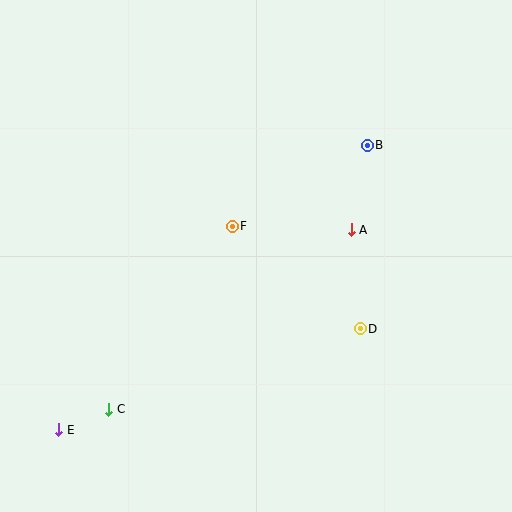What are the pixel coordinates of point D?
Point D is at (360, 329).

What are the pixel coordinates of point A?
Point A is at (351, 230).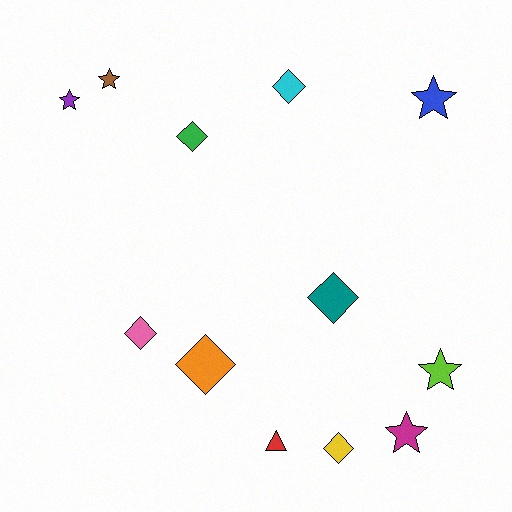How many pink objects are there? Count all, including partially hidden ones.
There is 1 pink object.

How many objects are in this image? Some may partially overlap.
There are 12 objects.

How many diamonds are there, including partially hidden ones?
There are 6 diamonds.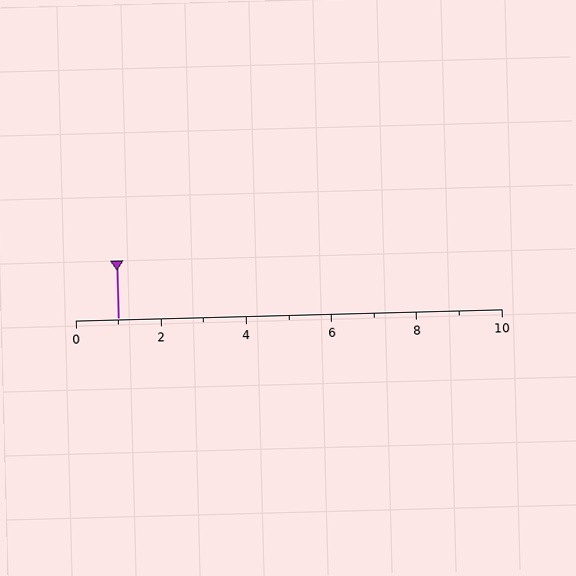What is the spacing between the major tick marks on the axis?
The major ticks are spaced 2 apart.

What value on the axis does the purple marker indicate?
The marker indicates approximately 1.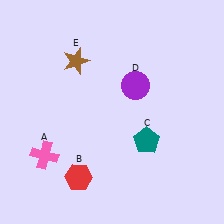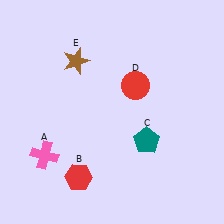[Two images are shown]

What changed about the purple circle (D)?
In Image 1, D is purple. In Image 2, it changed to red.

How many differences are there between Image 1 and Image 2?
There is 1 difference between the two images.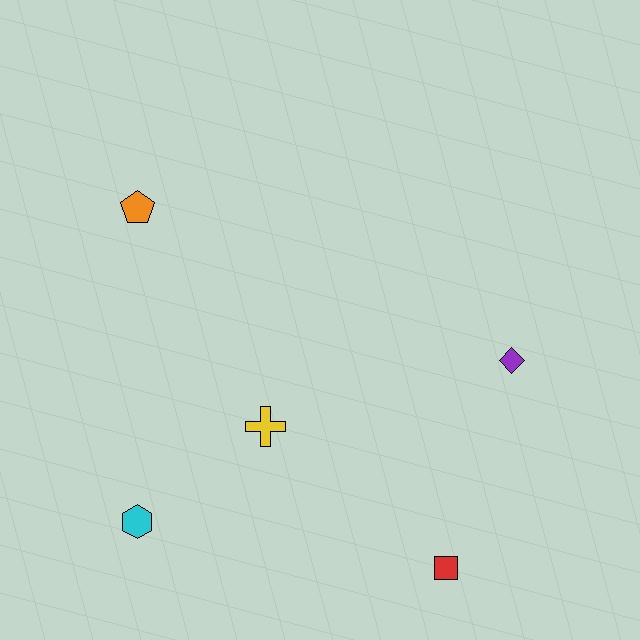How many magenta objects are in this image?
There are no magenta objects.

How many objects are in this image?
There are 5 objects.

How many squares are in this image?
There is 1 square.